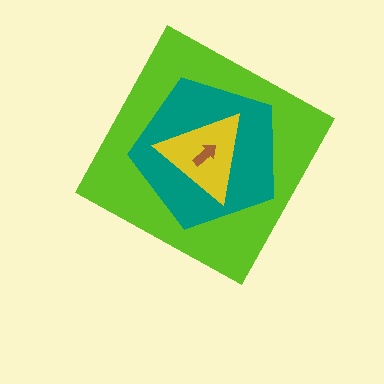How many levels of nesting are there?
4.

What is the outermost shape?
The lime diamond.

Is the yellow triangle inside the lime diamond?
Yes.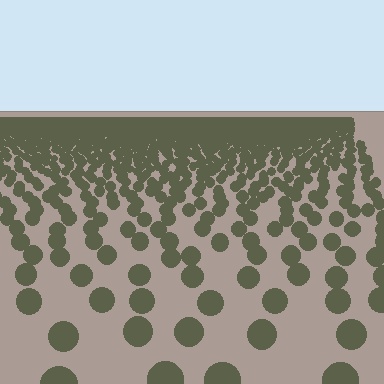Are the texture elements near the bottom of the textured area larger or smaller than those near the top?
Larger. Near the bottom, elements are closer to the viewer and appear at a bigger on-screen size.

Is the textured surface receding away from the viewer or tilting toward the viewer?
The surface is receding away from the viewer. Texture elements get smaller and denser toward the top.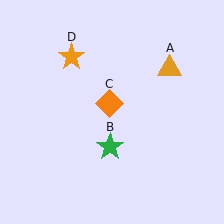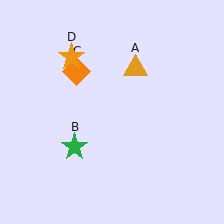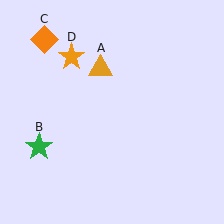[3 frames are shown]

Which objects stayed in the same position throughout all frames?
Orange star (object D) remained stationary.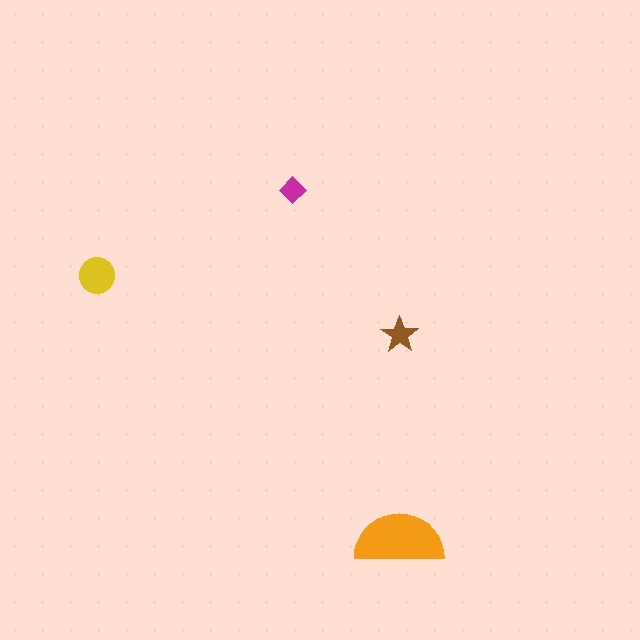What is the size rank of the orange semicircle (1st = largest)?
1st.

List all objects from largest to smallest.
The orange semicircle, the yellow circle, the brown star, the magenta diamond.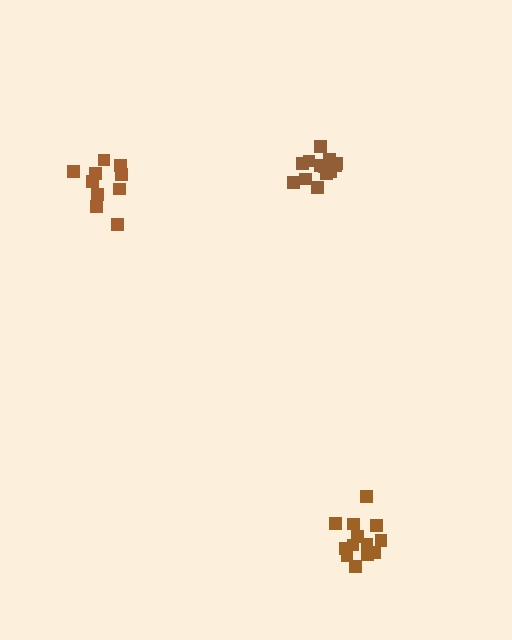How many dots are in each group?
Group 1: 14 dots, Group 2: 10 dots, Group 3: 13 dots (37 total).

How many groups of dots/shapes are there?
There are 3 groups.